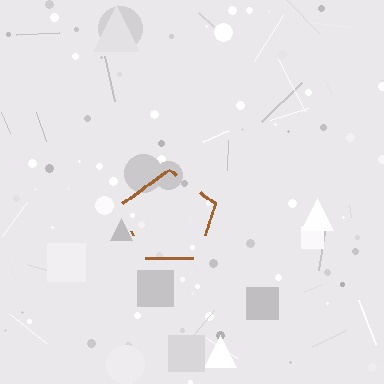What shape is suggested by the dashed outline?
The dashed outline suggests a pentagon.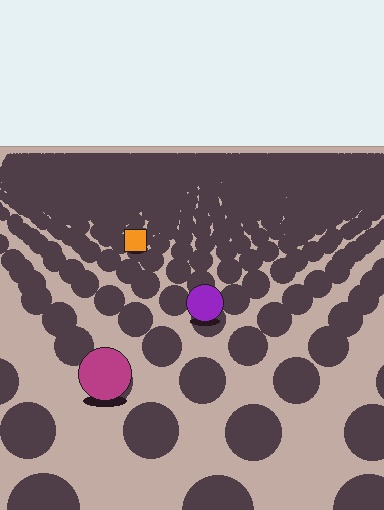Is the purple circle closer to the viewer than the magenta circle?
No. The magenta circle is closer — you can tell from the texture gradient: the ground texture is coarser near it.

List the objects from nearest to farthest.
From nearest to farthest: the magenta circle, the purple circle, the orange square.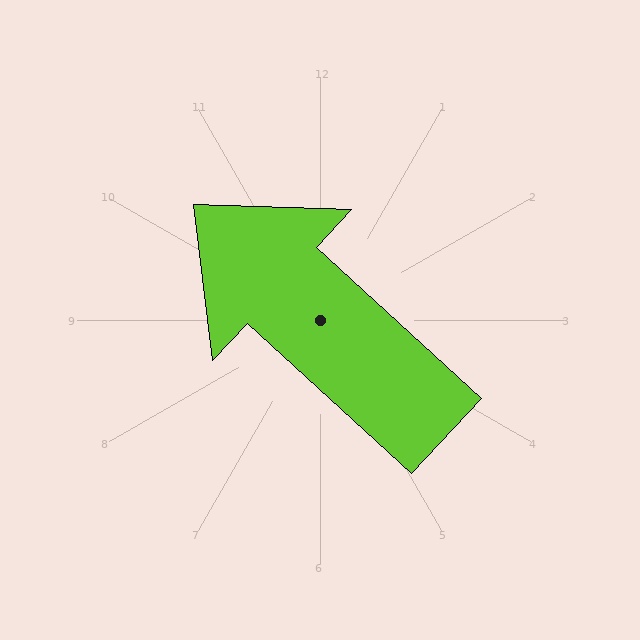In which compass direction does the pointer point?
Northwest.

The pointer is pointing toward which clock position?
Roughly 10 o'clock.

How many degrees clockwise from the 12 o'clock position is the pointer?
Approximately 313 degrees.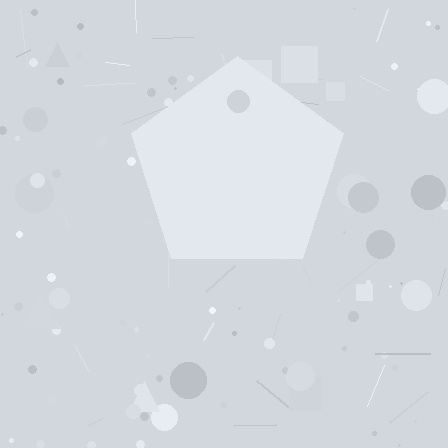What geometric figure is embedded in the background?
A pentagon is embedded in the background.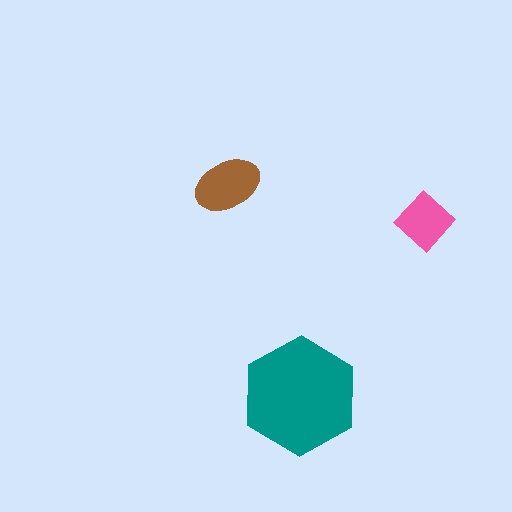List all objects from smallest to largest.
The pink diamond, the brown ellipse, the teal hexagon.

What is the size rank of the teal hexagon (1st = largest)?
1st.